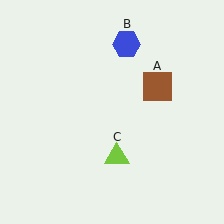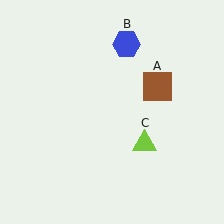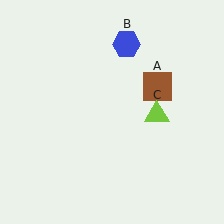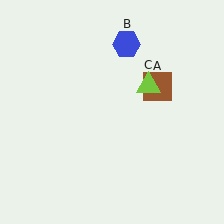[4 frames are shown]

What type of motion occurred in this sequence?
The lime triangle (object C) rotated counterclockwise around the center of the scene.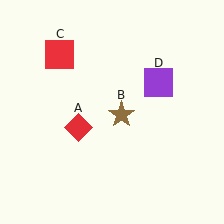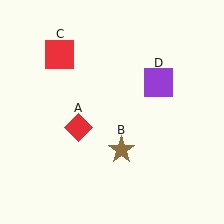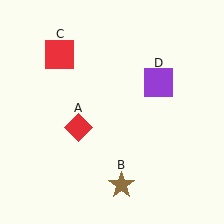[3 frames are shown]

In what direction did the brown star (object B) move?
The brown star (object B) moved down.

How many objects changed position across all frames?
1 object changed position: brown star (object B).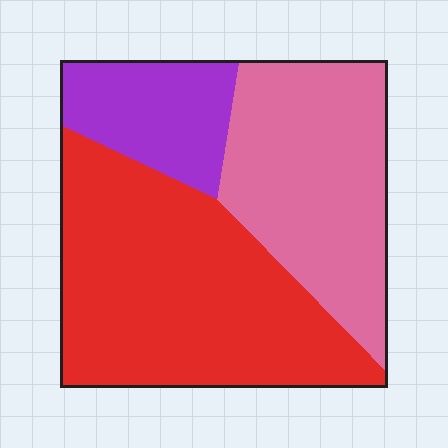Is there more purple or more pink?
Pink.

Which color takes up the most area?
Red, at roughly 50%.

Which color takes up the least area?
Purple, at roughly 15%.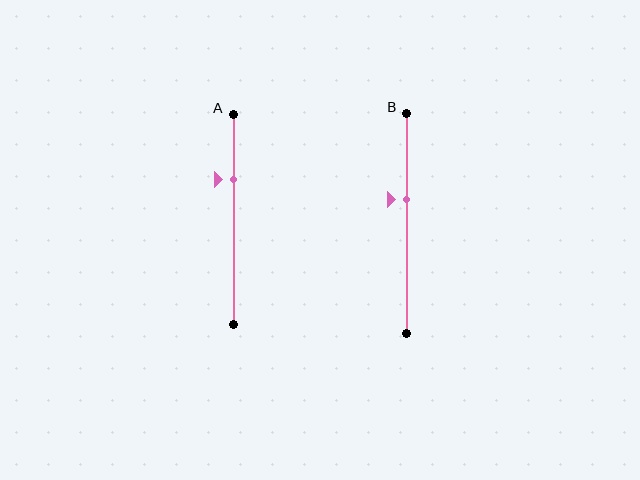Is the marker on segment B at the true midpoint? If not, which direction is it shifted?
No, the marker on segment B is shifted upward by about 11% of the segment length.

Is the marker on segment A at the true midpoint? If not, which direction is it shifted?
No, the marker on segment A is shifted upward by about 19% of the segment length.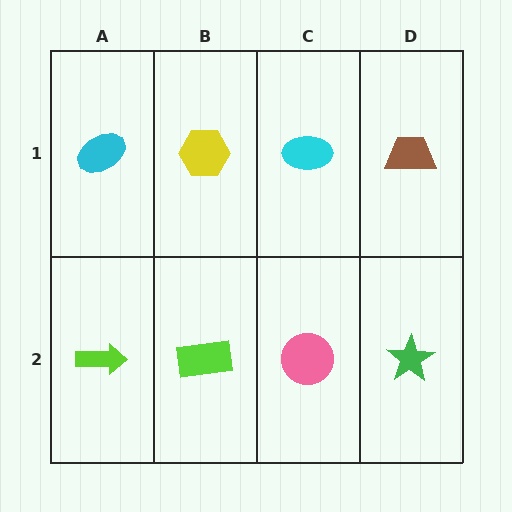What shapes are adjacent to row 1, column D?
A green star (row 2, column D), a cyan ellipse (row 1, column C).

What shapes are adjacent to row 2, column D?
A brown trapezoid (row 1, column D), a pink circle (row 2, column C).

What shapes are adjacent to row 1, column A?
A lime arrow (row 2, column A), a yellow hexagon (row 1, column B).